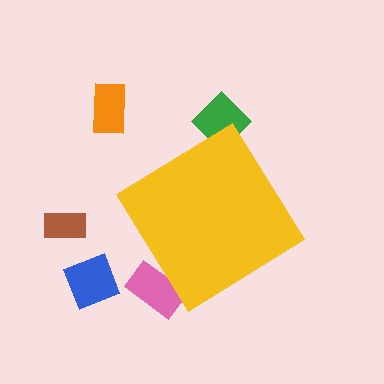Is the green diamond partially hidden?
Yes, the green diamond is partially hidden behind the yellow diamond.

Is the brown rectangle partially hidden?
No, the brown rectangle is fully visible.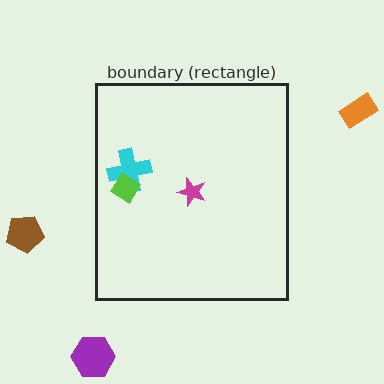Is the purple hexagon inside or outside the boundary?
Outside.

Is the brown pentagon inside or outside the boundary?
Outside.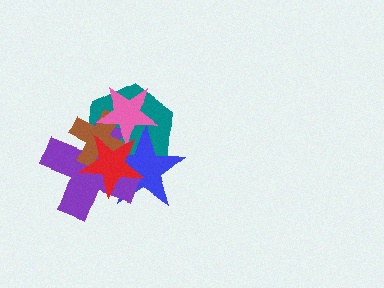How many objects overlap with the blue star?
5 objects overlap with the blue star.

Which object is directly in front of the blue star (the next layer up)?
The purple cross is directly in front of the blue star.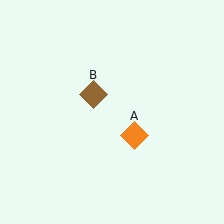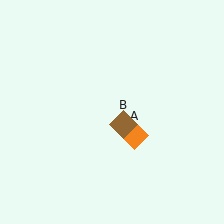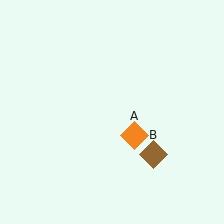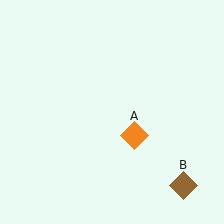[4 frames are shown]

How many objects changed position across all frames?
1 object changed position: brown diamond (object B).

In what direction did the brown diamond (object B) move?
The brown diamond (object B) moved down and to the right.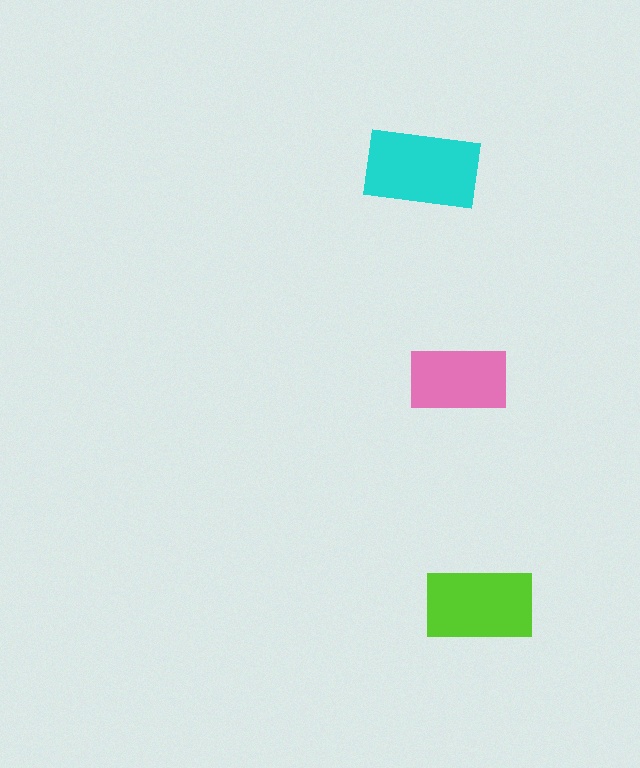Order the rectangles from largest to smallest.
the cyan one, the lime one, the pink one.